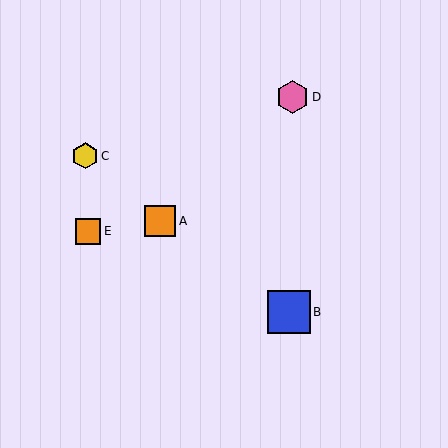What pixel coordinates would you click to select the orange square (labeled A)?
Click at (160, 221) to select the orange square A.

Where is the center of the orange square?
The center of the orange square is at (160, 221).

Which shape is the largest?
The blue square (labeled B) is the largest.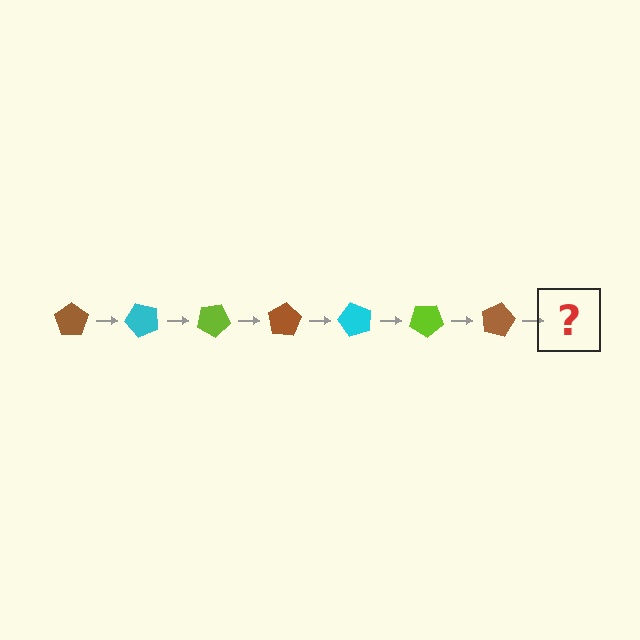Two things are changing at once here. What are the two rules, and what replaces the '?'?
The two rules are that it rotates 50 degrees each step and the color cycles through brown, cyan, and lime. The '?' should be a cyan pentagon, rotated 350 degrees from the start.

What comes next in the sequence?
The next element should be a cyan pentagon, rotated 350 degrees from the start.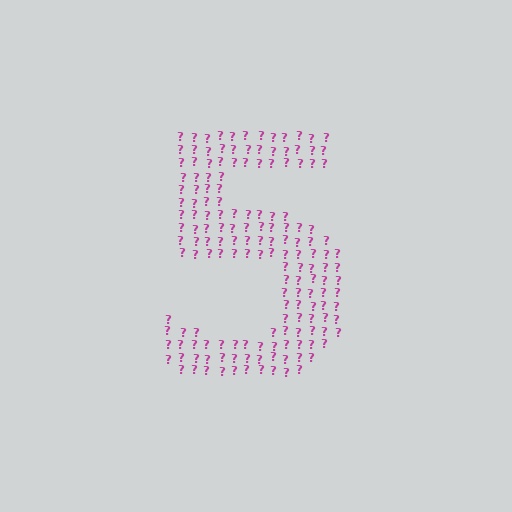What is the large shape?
The large shape is the digit 5.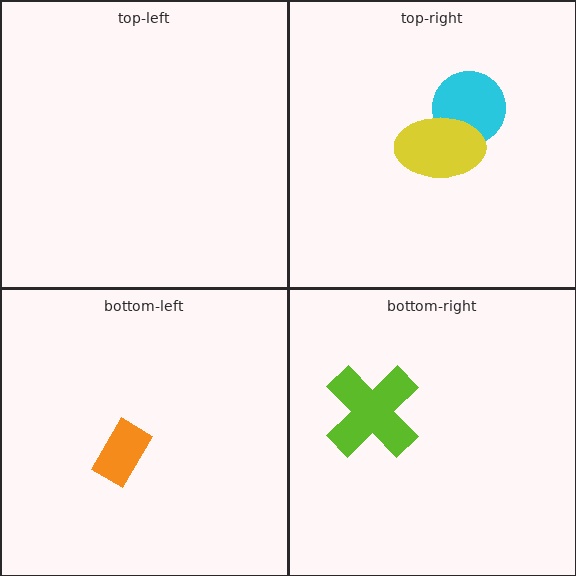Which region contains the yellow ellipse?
The top-right region.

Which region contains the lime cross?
The bottom-right region.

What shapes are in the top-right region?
The cyan circle, the yellow ellipse.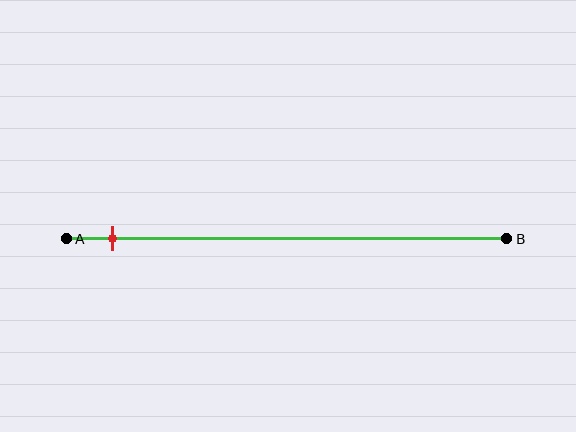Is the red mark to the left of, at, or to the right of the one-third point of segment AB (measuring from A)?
The red mark is to the left of the one-third point of segment AB.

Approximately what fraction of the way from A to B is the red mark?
The red mark is approximately 10% of the way from A to B.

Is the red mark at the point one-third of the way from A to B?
No, the mark is at about 10% from A, not at the 33% one-third point.